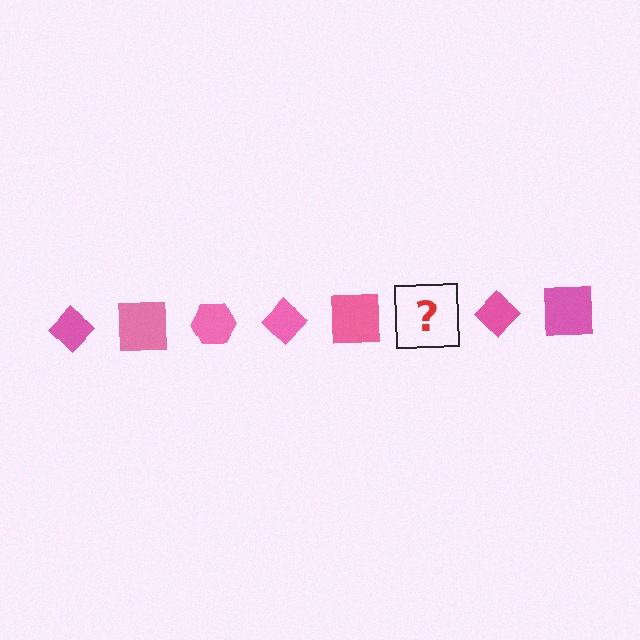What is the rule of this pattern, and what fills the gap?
The rule is that the pattern cycles through diamond, square, hexagon shapes in pink. The gap should be filled with a pink hexagon.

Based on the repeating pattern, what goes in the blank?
The blank should be a pink hexagon.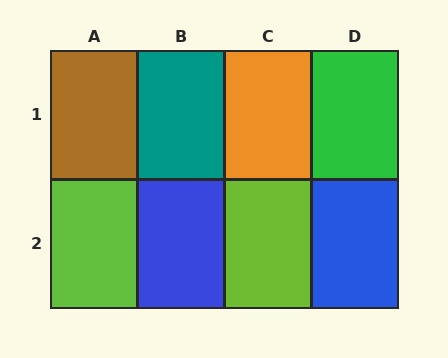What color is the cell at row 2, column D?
Blue.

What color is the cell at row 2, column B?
Blue.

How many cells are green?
1 cell is green.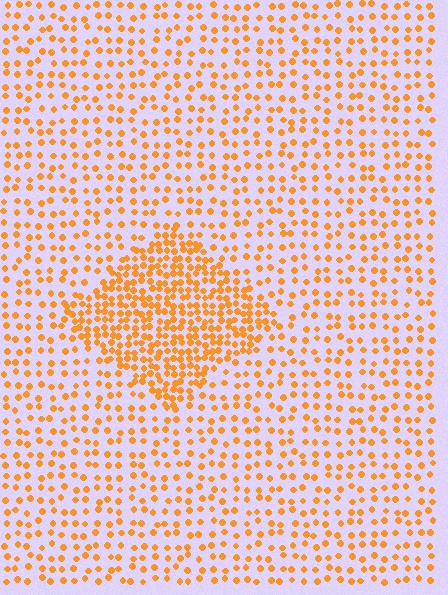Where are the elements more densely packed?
The elements are more densely packed inside the diamond boundary.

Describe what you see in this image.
The image contains small orange elements arranged at two different densities. A diamond-shaped region is visible where the elements are more densely packed than the surrounding area.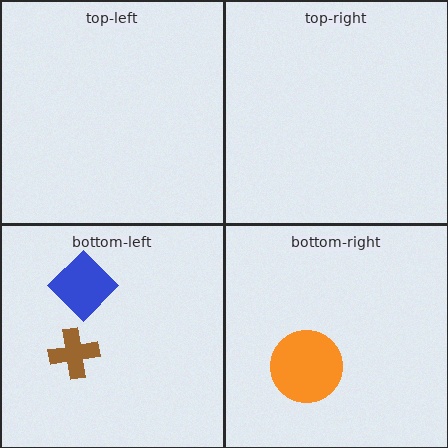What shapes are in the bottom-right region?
The orange circle.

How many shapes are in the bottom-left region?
2.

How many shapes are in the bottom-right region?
1.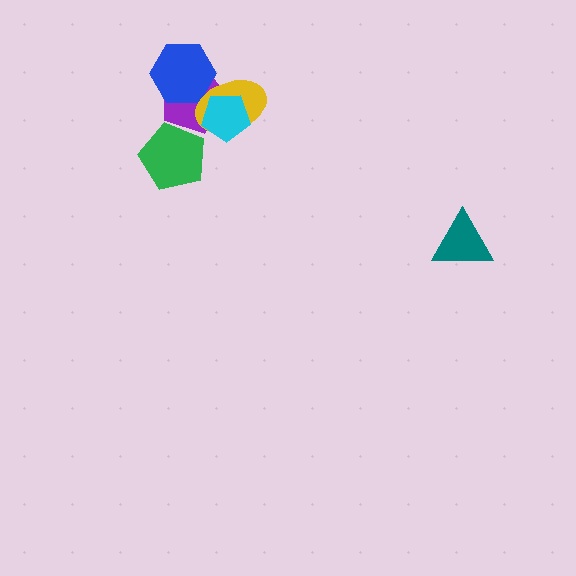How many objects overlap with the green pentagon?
1 object overlaps with the green pentagon.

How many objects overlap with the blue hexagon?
2 objects overlap with the blue hexagon.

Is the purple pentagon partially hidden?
Yes, it is partially covered by another shape.